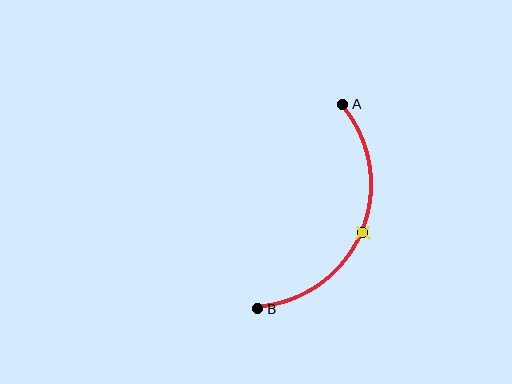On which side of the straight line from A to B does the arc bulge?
The arc bulges to the right of the straight line connecting A and B.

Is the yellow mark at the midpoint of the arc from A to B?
Yes. The yellow mark lies on the arc at equal arc-length from both A and B — it is the arc midpoint.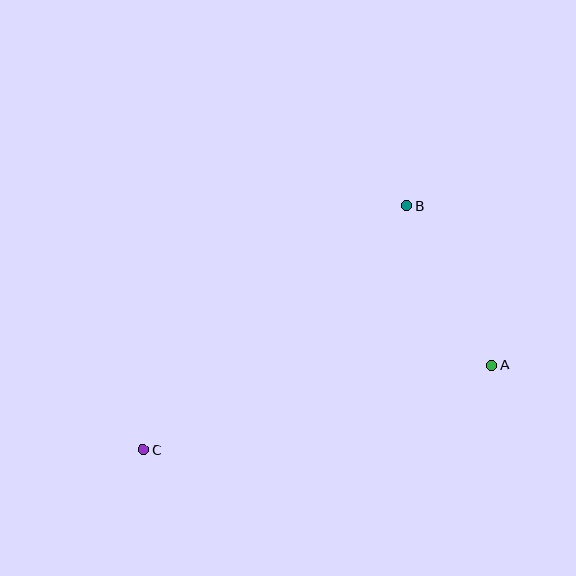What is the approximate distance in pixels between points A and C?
The distance between A and C is approximately 359 pixels.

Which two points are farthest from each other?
Points B and C are farthest from each other.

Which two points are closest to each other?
Points A and B are closest to each other.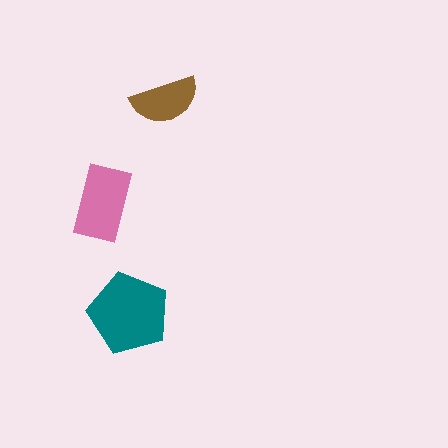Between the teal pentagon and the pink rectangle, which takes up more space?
The teal pentagon.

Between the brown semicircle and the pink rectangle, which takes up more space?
The pink rectangle.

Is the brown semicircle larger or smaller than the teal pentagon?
Smaller.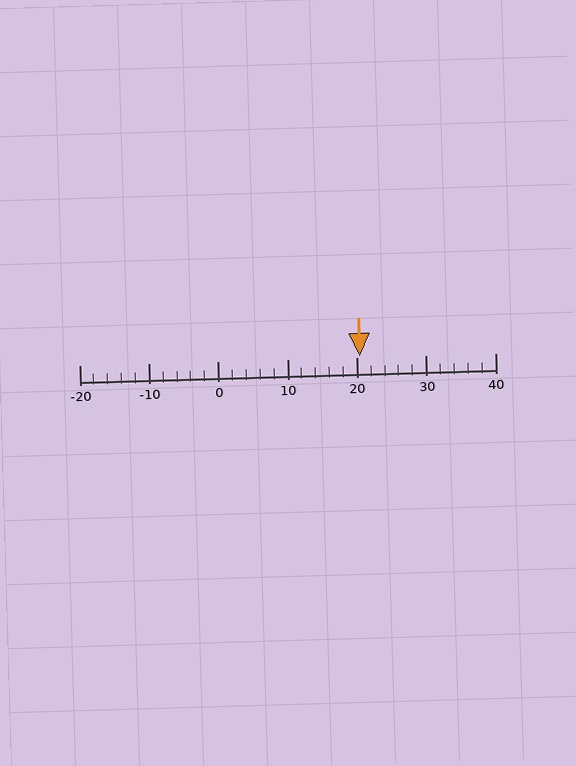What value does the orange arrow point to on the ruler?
The orange arrow points to approximately 20.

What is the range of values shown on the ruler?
The ruler shows values from -20 to 40.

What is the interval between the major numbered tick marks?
The major tick marks are spaced 10 units apart.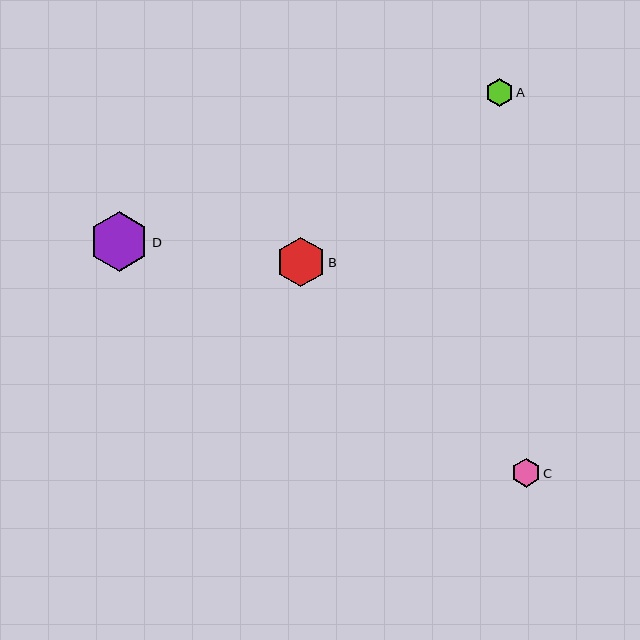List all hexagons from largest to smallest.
From largest to smallest: D, B, C, A.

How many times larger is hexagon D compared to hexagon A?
Hexagon D is approximately 2.1 times the size of hexagon A.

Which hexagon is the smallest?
Hexagon A is the smallest with a size of approximately 28 pixels.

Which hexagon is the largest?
Hexagon D is the largest with a size of approximately 60 pixels.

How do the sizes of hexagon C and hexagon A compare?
Hexagon C and hexagon A are approximately the same size.